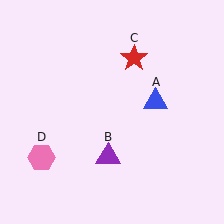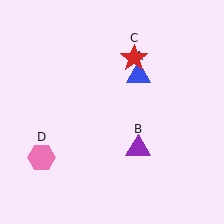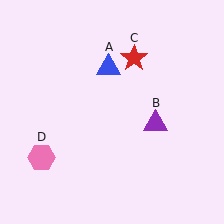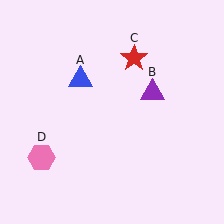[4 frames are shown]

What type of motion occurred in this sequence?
The blue triangle (object A), purple triangle (object B) rotated counterclockwise around the center of the scene.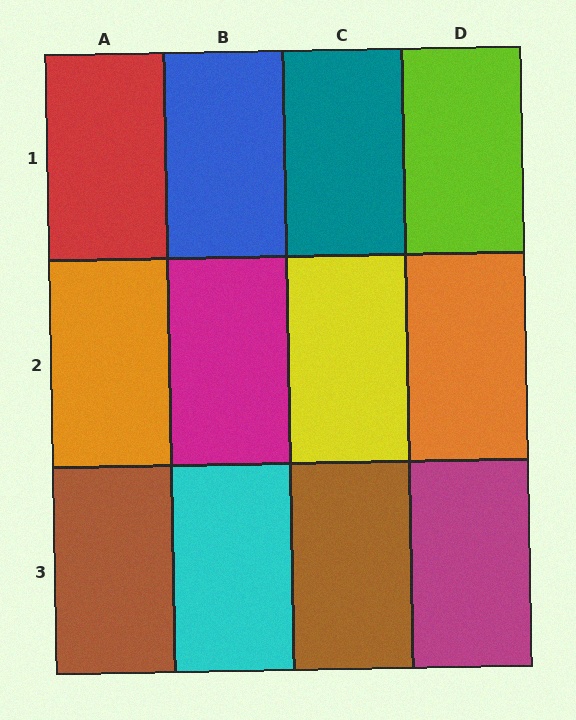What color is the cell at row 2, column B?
Magenta.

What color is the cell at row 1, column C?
Teal.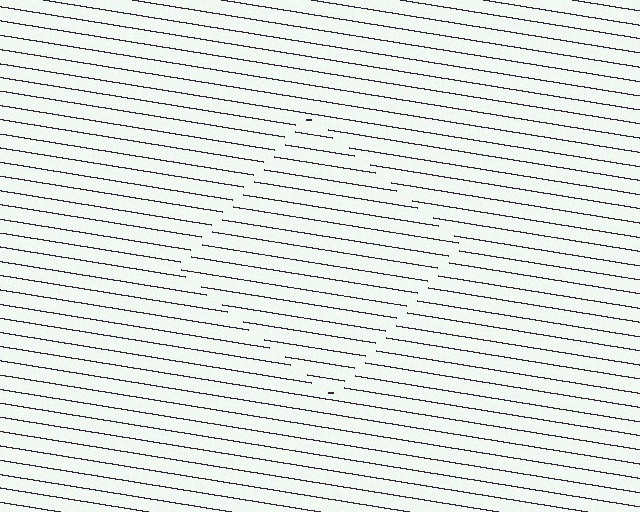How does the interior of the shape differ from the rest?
The interior of the shape contains the same grating, shifted by half a period — the contour is defined by the phase discontinuity where line-ends from the inner and outer gratings abut.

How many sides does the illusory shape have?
4 sides — the line-ends trace a square.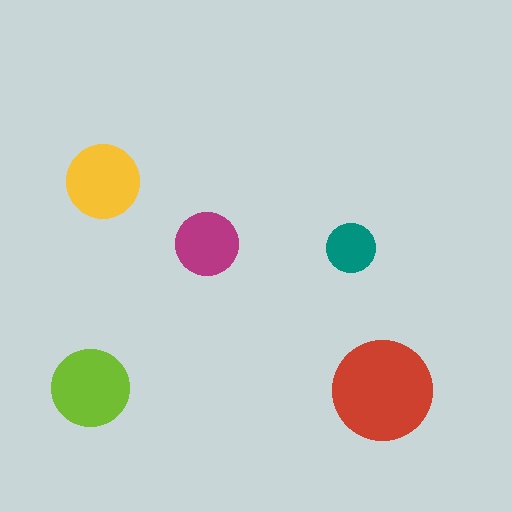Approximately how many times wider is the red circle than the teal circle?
About 2 times wider.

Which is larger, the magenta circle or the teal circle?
The magenta one.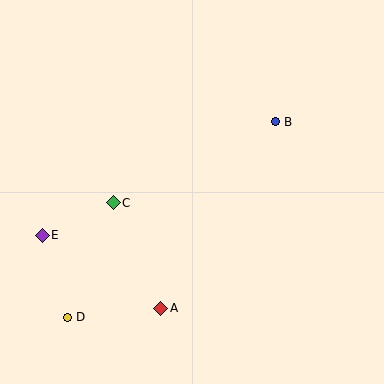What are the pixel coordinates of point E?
Point E is at (42, 235).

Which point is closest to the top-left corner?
Point C is closest to the top-left corner.